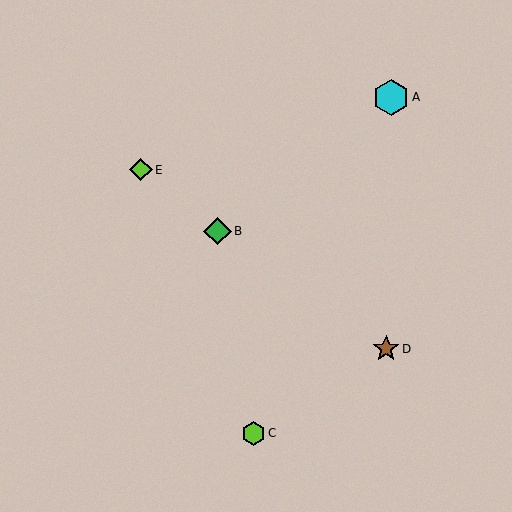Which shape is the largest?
The cyan hexagon (labeled A) is the largest.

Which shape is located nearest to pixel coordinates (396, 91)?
The cyan hexagon (labeled A) at (391, 97) is nearest to that location.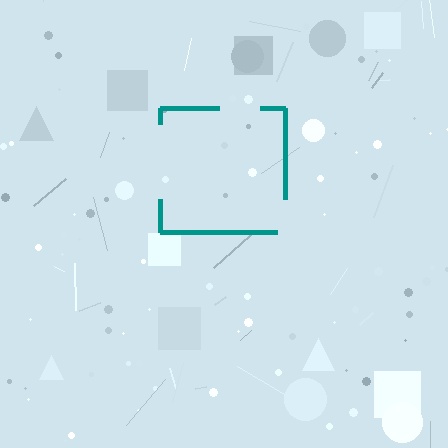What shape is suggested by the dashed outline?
The dashed outline suggests a square.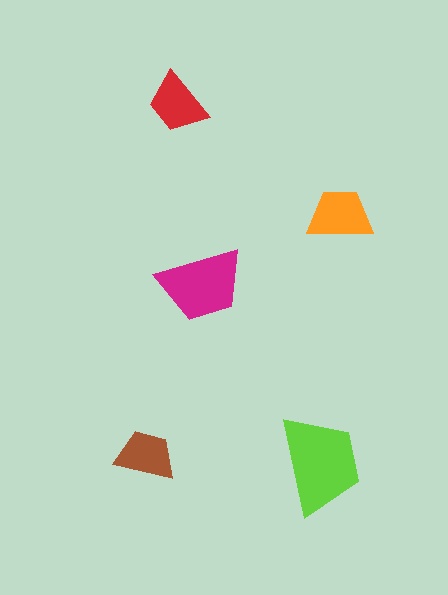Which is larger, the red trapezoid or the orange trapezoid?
The orange one.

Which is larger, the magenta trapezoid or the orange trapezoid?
The magenta one.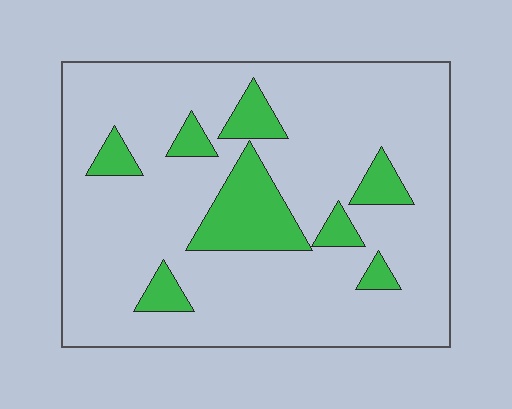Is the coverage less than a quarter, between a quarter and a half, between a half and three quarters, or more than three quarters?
Less than a quarter.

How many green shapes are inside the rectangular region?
8.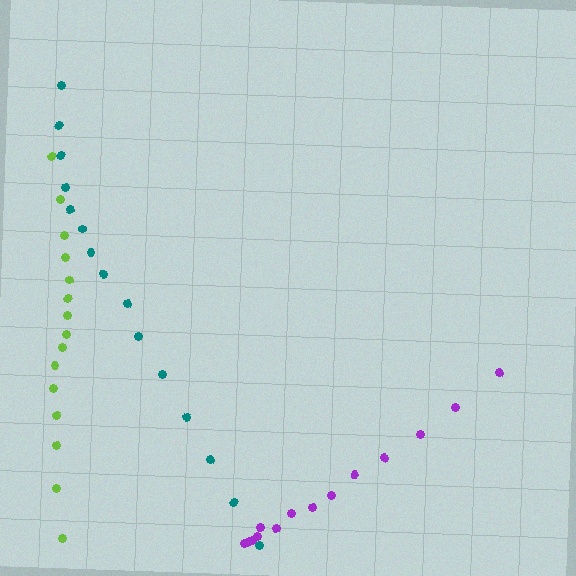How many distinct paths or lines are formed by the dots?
There are 3 distinct paths.